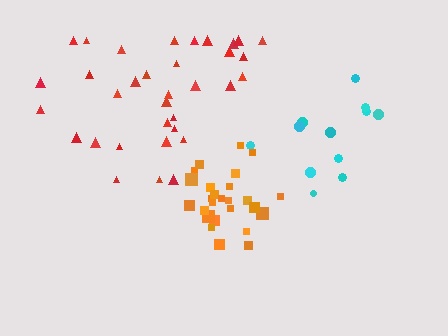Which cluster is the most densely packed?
Orange.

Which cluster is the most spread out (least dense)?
Cyan.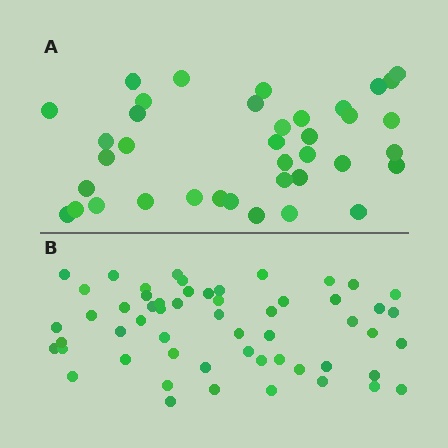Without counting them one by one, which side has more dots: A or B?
Region B (the bottom region) has more dots.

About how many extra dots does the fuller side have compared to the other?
Region B has approximately 20 more dots than region A.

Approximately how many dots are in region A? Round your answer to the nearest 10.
About 40 dots. (The exact count is 38, which rounds to 40.)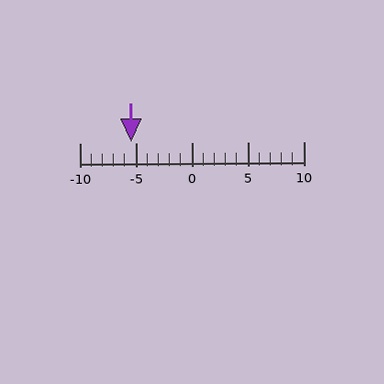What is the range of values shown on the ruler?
The ruler shows values from -10 to 10.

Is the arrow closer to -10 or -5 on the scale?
The arrow is closer to -5.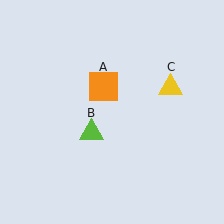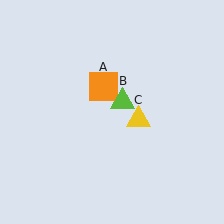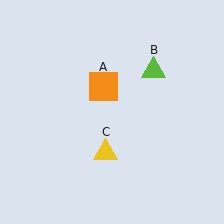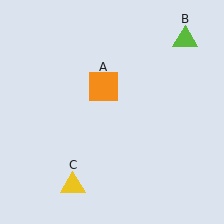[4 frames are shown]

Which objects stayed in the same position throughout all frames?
Orange square (object A) remained stationary.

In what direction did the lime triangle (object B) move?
The lime triangle (object B) moved up and to the right.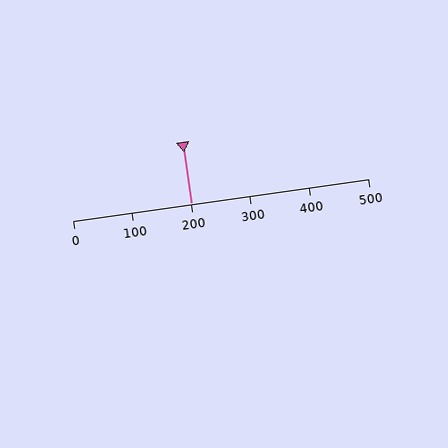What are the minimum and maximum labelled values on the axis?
The axis runs from 0 to 500.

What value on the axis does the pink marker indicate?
The marker indicates approximately 200.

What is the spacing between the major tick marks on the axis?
The major ticks are spaced 100 apart.